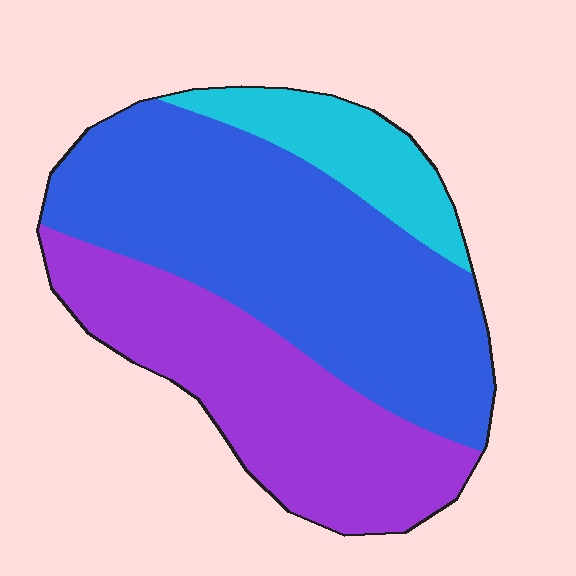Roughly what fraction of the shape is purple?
Purple takes up about one third (1/3) of the shape.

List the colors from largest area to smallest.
From largest to smallest: blue, purple, cyan.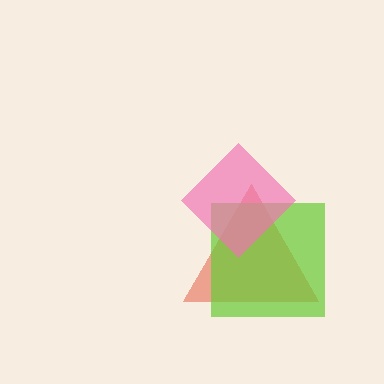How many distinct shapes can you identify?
There are 3 distinct shapes: a red triangle, a lime square, a pink diamond.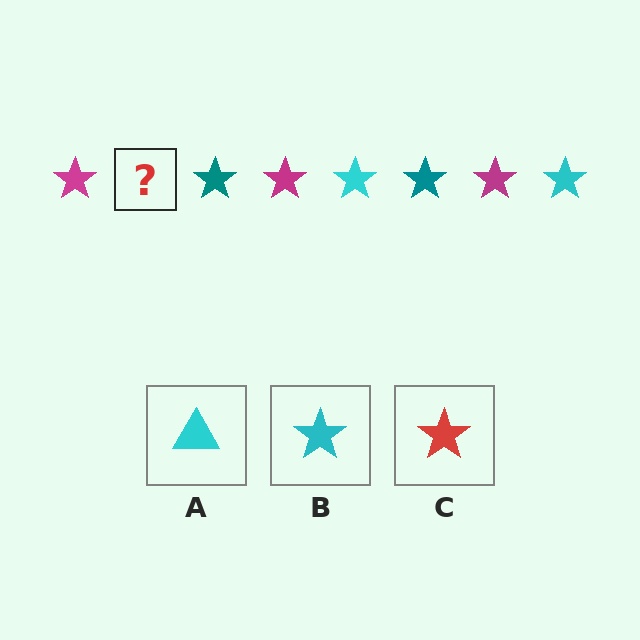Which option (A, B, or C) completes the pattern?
B.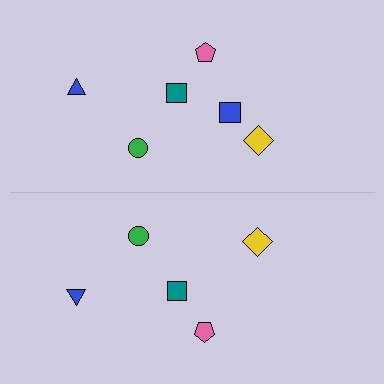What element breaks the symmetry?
A blue square is missing from the bottom side.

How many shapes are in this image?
There are 11 shapes in this image.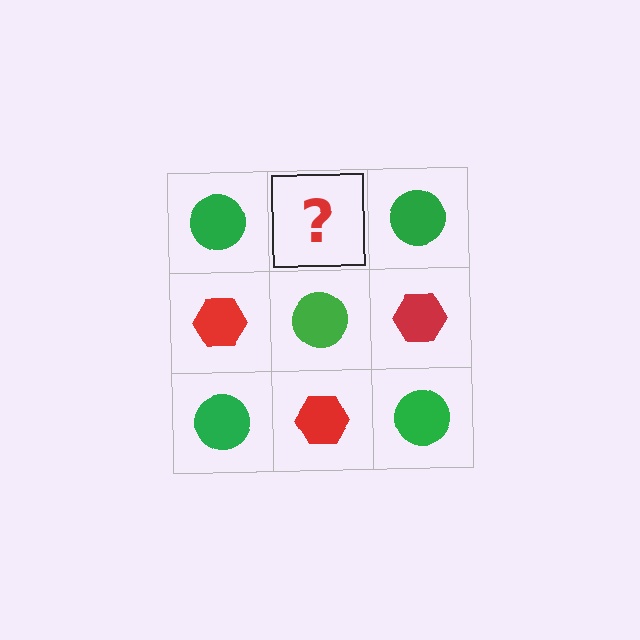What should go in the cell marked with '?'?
The missing cell should contain a red hexagon.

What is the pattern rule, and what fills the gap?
The rule is that it alternates green circle and red hexagon in a checkerboard pattern. The gap should be filled with a red hexagon.